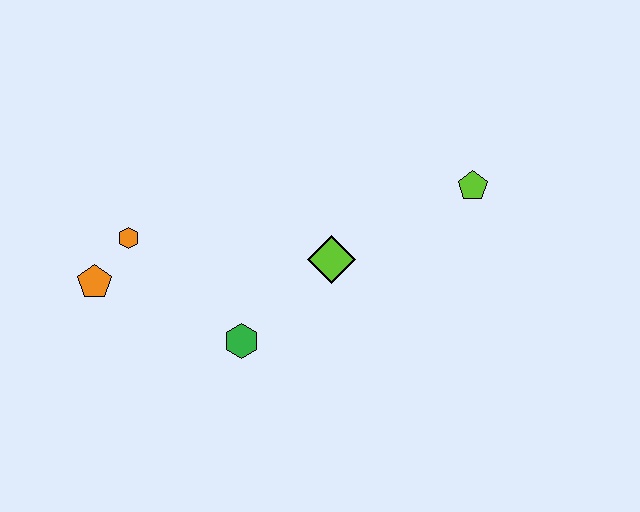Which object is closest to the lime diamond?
The green hexagon is closest to the lime diamond.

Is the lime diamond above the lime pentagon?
No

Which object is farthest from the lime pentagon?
The orange pentagon is farthest from the lime pentagon.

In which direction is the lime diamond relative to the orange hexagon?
The lime diamond is to the right of the orange hexagon.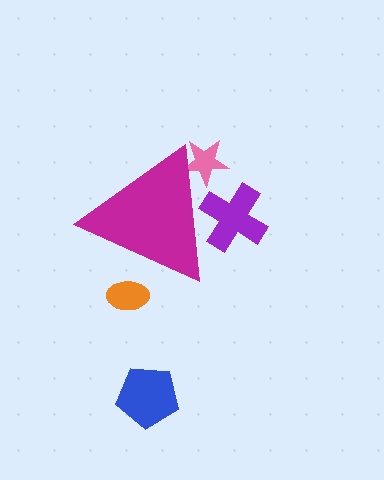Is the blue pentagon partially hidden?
No, the blue pentagon is fully visible.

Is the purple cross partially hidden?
Yes, the purple cross is partially hidden behind the magenta triangle.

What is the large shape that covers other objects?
A magenta triangle.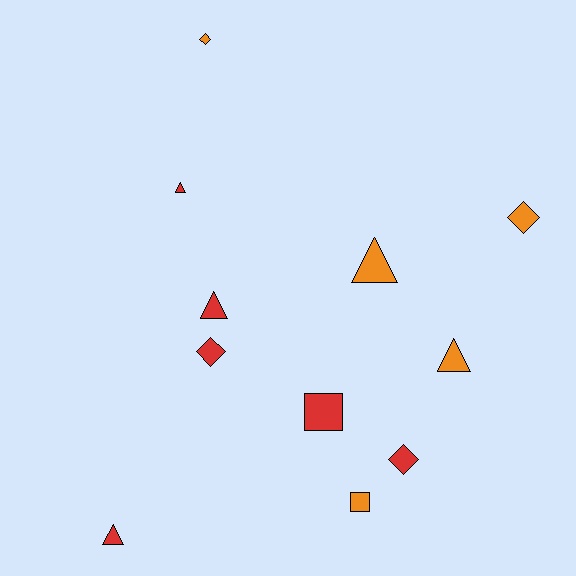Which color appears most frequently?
Red, with 6 objects.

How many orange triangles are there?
There are 2 orange triangles.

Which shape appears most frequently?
Triangle, with 5 objects.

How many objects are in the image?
There are 11 objects.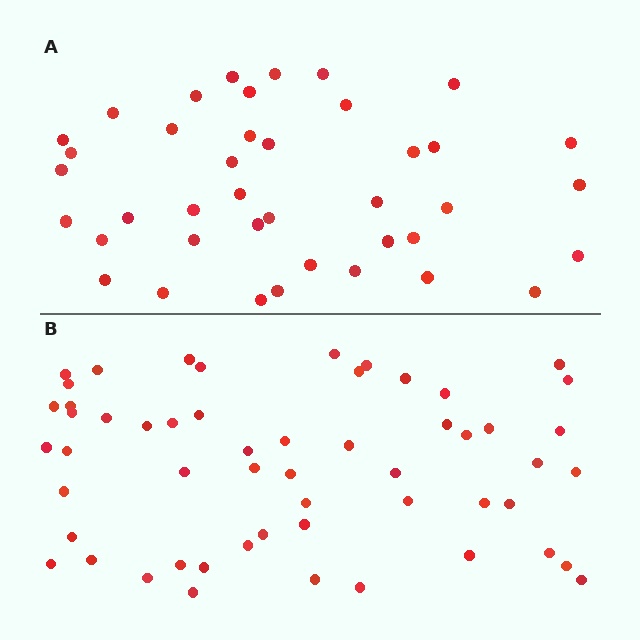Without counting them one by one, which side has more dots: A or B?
Region B (the bottom region) has more dots.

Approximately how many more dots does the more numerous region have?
Region B has approximately 15 more dots than region A.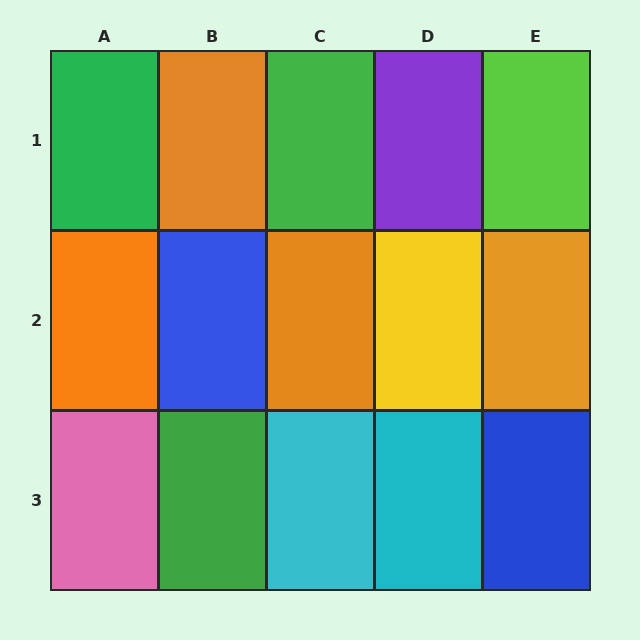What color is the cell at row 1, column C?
Green.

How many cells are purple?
1 cell is purple.